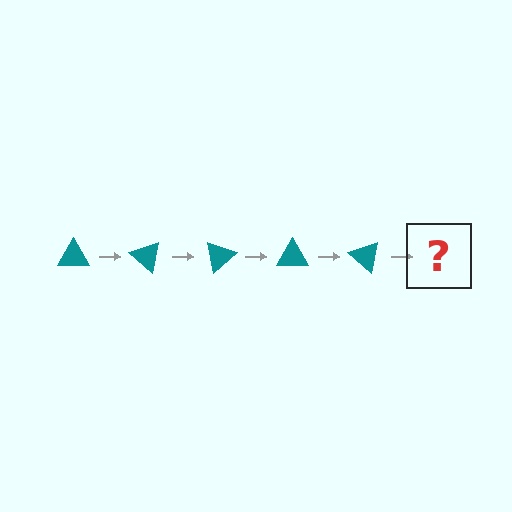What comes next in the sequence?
The next element should be a teal triangle rotated 200 degrees.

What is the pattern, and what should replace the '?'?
The pattern is that the triangle rotates 40 degrees each step. The '?' should be a teal triangle rotated 200 degrees.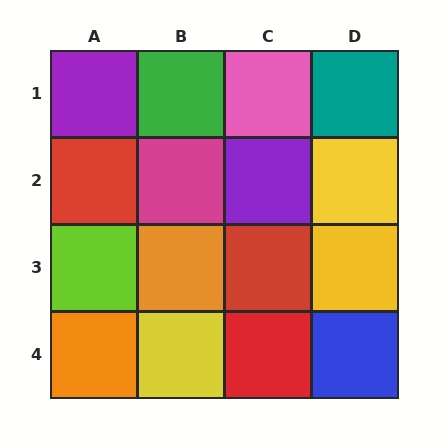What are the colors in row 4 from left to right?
Orange, yellow, red, blue.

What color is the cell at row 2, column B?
Magenta.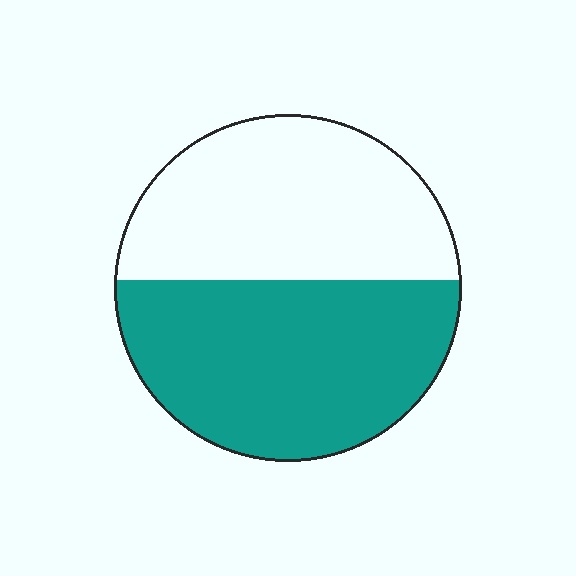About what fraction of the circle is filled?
About one half (1/2).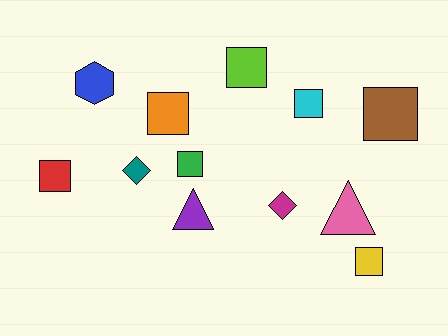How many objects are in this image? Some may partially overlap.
There are 12 objects.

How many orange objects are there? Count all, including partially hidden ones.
There is 1 orange object.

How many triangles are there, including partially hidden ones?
There are 2 triangles.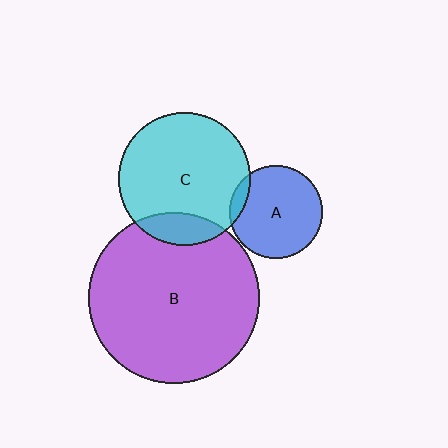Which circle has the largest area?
Circle B (purple).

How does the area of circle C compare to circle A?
Approximately 2.0 times.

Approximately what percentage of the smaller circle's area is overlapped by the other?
Approximately 15%.